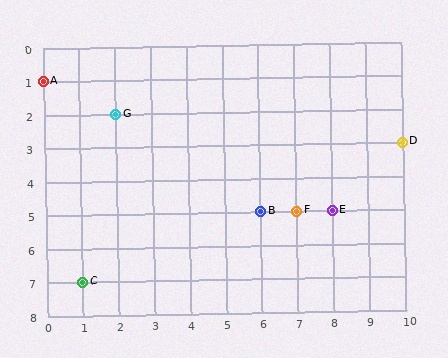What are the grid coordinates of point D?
Point D is at grid coordinates (10, 3).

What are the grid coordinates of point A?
Point A is at grid coordinates (0, 1).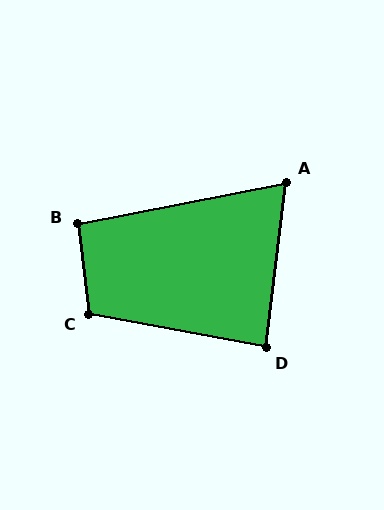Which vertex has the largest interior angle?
C, at approximately 108 degrees.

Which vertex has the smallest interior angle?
A, at approximately 72 degrees.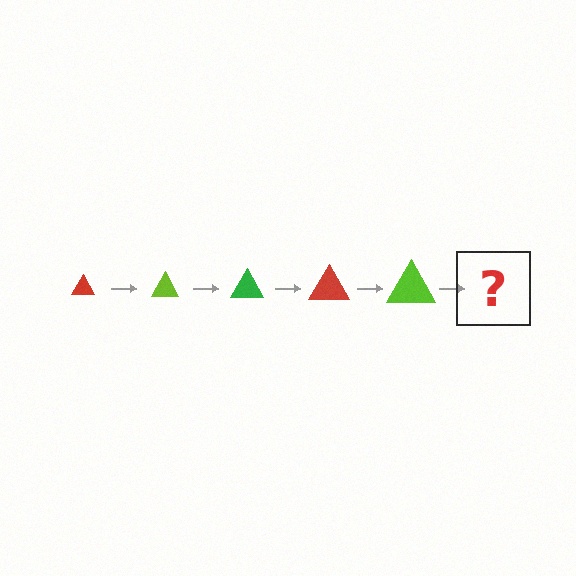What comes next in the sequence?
The next element should be a green triangle, larger than the previous one.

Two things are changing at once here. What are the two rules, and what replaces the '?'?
The two rules are that the triangle grows larger each step and the color cycles through red, lime, and green. The '?' should be a green triangle, larger than the previous one.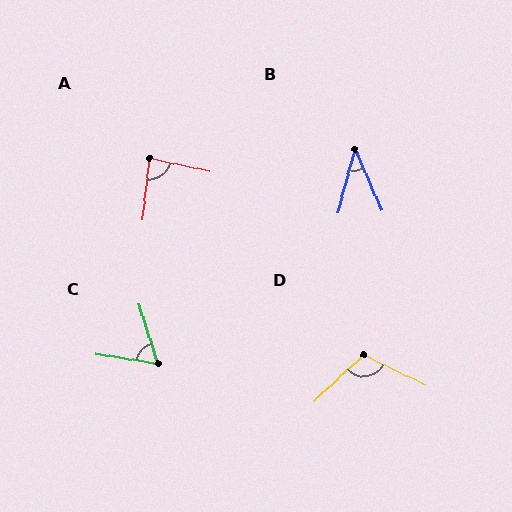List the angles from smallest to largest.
B (38°), C (63°), A (85°), D (111°).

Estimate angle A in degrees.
Approximately 85 degrees.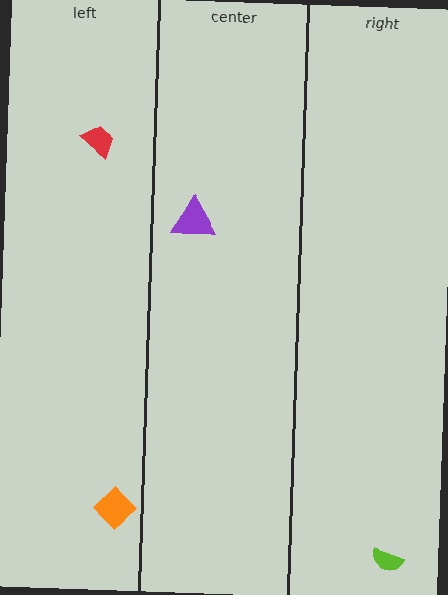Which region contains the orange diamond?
The left region.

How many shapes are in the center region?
1.